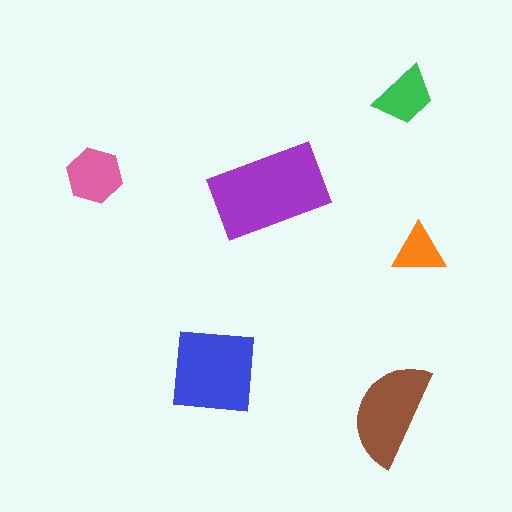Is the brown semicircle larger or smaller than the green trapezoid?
Larger.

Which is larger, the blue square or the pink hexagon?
The blue square.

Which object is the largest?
The purple rectangle.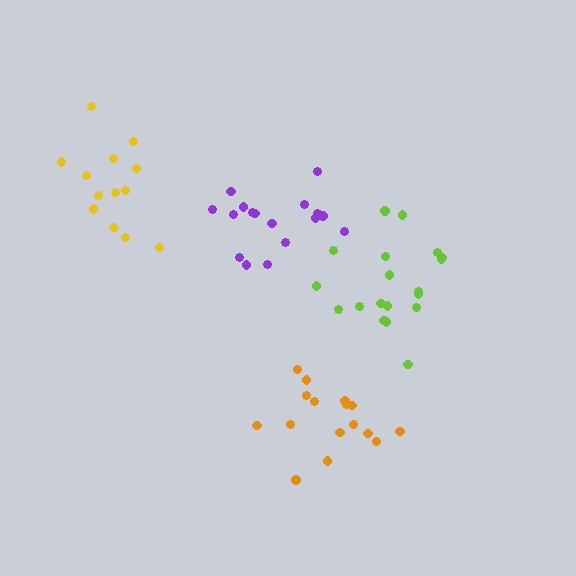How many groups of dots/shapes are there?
There are 4 groups.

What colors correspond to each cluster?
The clusters are colored: lime, purple, orange, yellow.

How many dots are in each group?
Group 1: 19 dots, Group 2: 17 dots, Group 3: 16 dots, Group 4: 13 dots (65 total).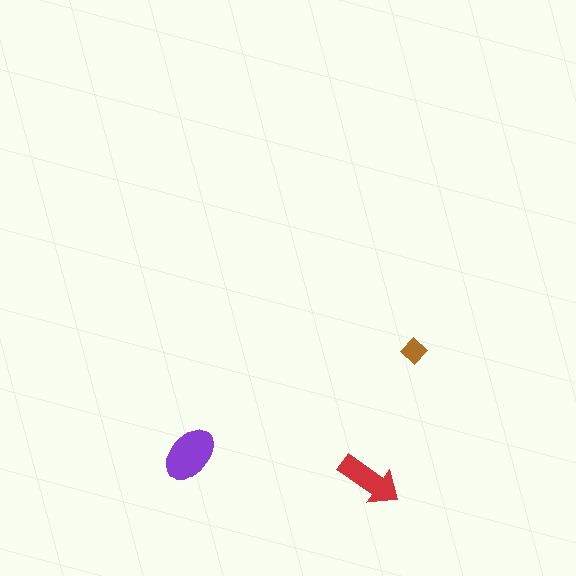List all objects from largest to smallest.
The purple ellipse, the red arrow, the brown diamond.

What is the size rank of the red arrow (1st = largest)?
2nd.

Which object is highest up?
The brown diamond is topmost.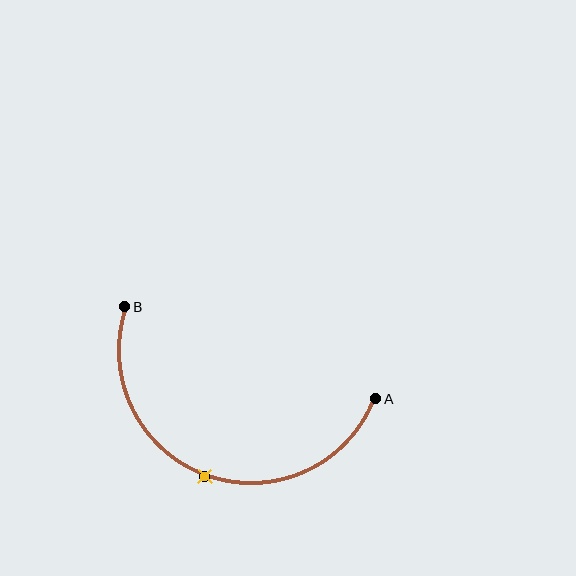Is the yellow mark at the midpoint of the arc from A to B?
Yes. The yellow mark lies on the arc at equal arc-length from both A and B — it is the arc midpoint.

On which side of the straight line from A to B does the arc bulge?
The arc bulges below the straight line connecting A and B.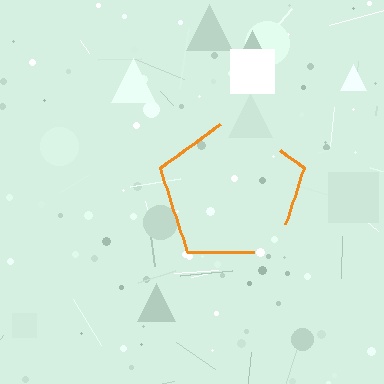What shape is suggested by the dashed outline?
The dashed outline suggests a pentagon.